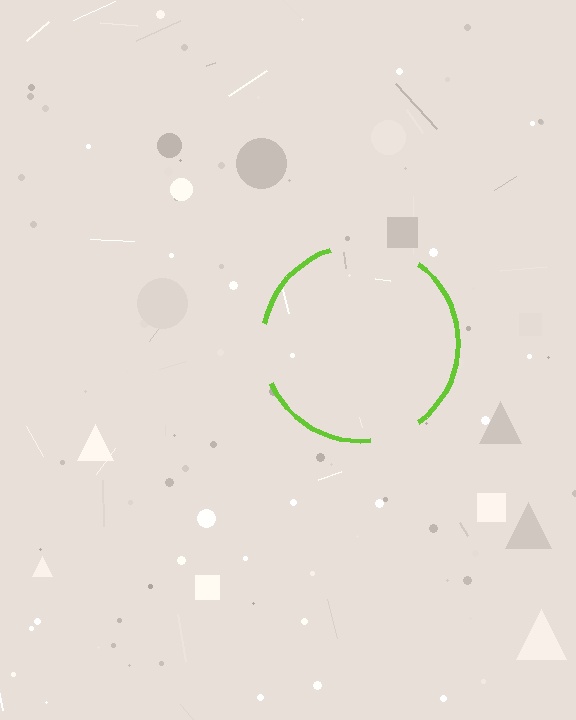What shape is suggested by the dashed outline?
The dashed outline suggests a circle.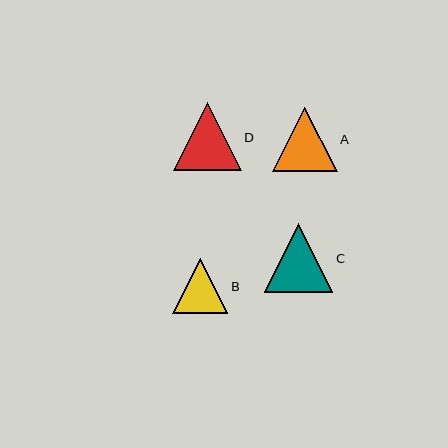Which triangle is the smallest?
Triangle B is the smallest with a size of approximately 55 pixels.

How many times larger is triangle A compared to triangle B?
Triangle A is approximately 1.2 times the size of triangle B.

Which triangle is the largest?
Triangle C is the largest with a size of approximately 69 pixels.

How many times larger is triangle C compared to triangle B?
Triangle C is approximately 1.3 times the size of triangle B.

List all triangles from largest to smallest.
From largest to smallest: C, D, A, B.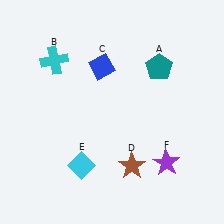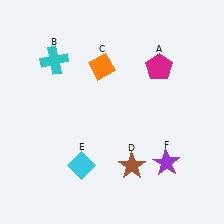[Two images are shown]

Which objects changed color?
A changed from teal to magenta. C changed from blue to orange.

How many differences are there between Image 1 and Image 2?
There are 2 differences between the two images.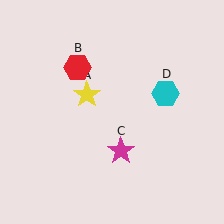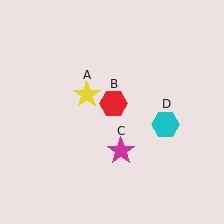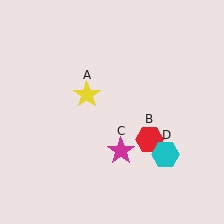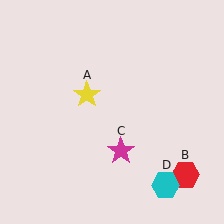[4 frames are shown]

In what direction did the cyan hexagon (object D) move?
The cyan hexagon (object D) moved down.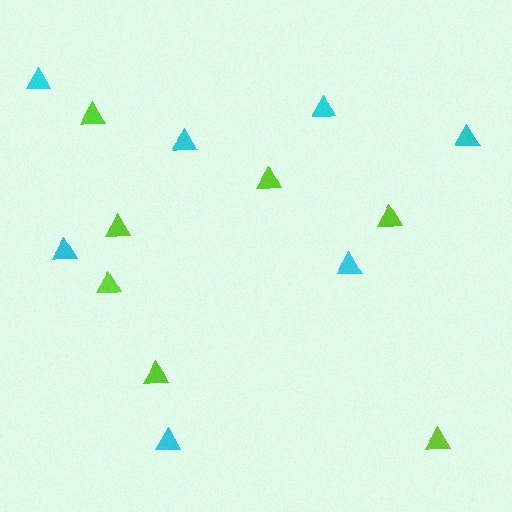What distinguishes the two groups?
There are 2 groups: one group of cyan triangles (7) and one group of lime triangles (7).